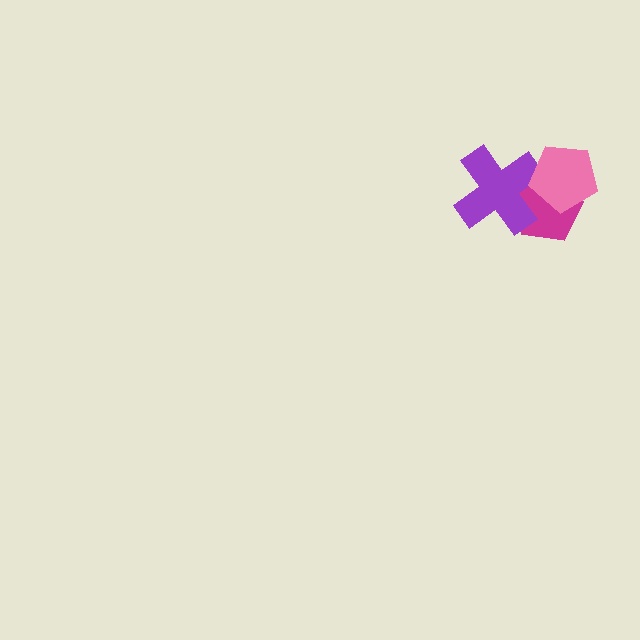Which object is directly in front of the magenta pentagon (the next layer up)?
The purple cross is directly in front of the magenta pentagon.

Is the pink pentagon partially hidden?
No, no other shape covers it.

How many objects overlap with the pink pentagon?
2 objects overlap with the pink pentagon.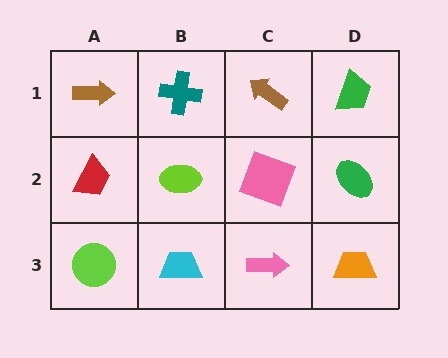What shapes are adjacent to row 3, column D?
A green ellipse (row 2, column D), a pink arrow (row 3, column C).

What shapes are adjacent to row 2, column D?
A green trapezoid (row 1, column D), an orange trapezoid (row 3, column D), a pink square (row 2, column C).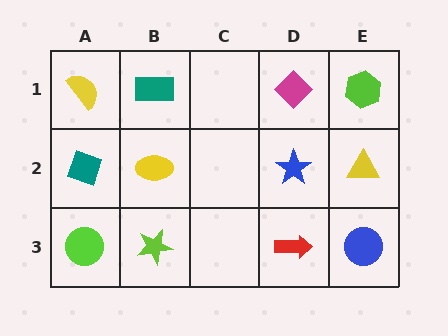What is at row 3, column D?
A red arrow.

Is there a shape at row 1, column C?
No, that cell is empty.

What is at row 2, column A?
A teal diamond.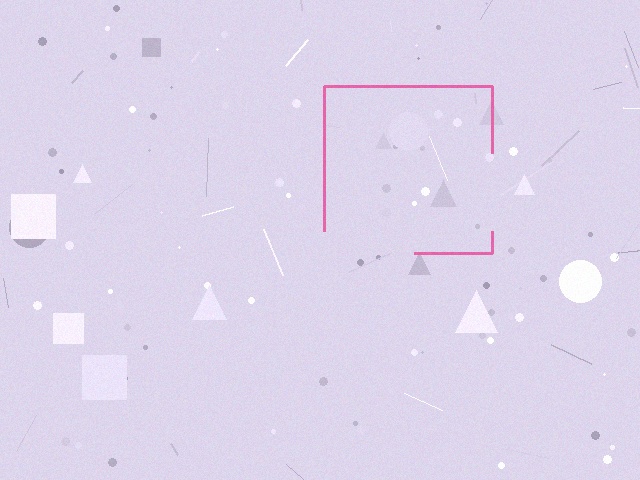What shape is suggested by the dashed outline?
The dashed outline suggests a square.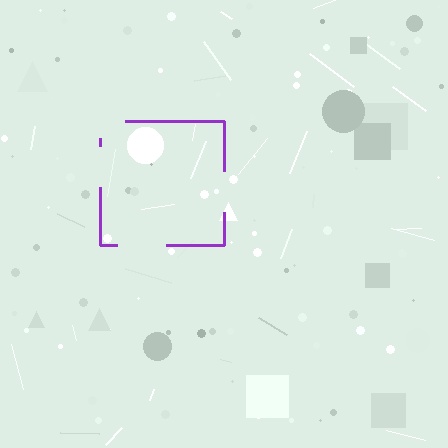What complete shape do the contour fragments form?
The contour fragments form a square.